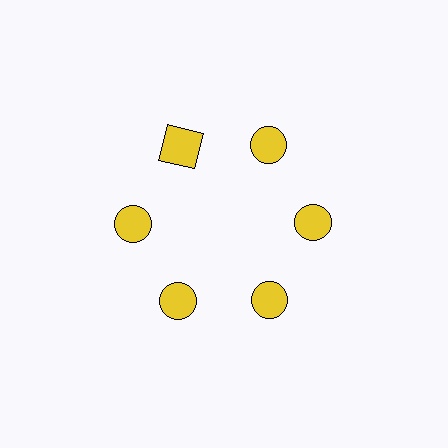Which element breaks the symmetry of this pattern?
The yellow square at roughly the 11 o'clock position breaks the symmetry. All other shapes are yellow circles.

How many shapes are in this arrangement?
There are 6 shapes arranged in a ring pattern.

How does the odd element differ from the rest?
It has a different shape: square instead of circle.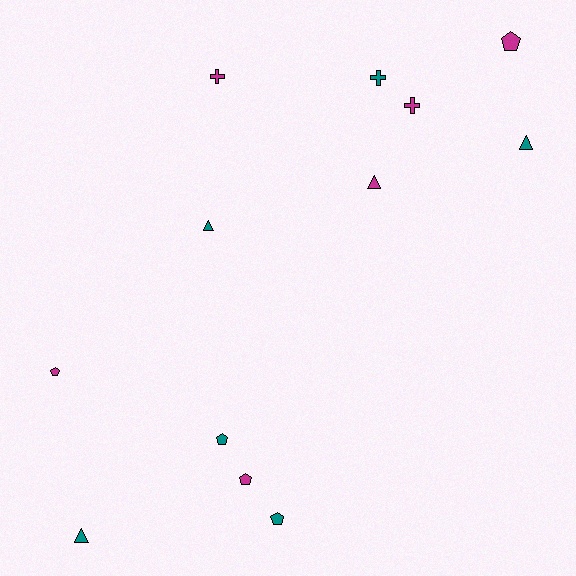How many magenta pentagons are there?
There are 3 magenta pentagons.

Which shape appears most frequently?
Pentagon, with 5 objects.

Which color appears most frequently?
Teal, with 6 objects.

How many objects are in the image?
There are 12 objects.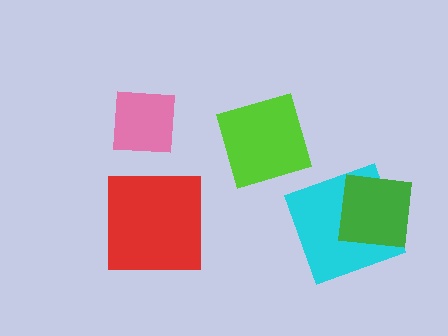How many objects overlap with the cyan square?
1 object overlaps with the cyan square.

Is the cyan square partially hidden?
Yes, it is partially covered by another shape.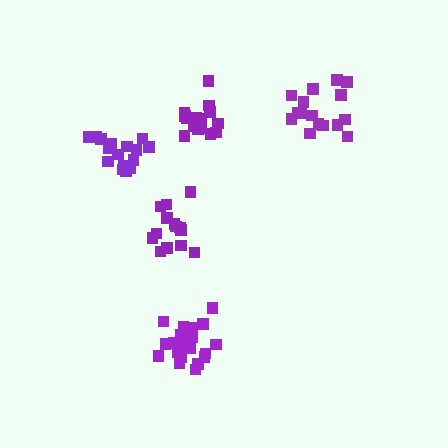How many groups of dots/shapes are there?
There are 5 groups.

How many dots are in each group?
Group 1: 15 dots, Group 2: 20 dots, Group 3: 14 dots, Group 4: 16 dots, Group 5: 16 dots (81 total).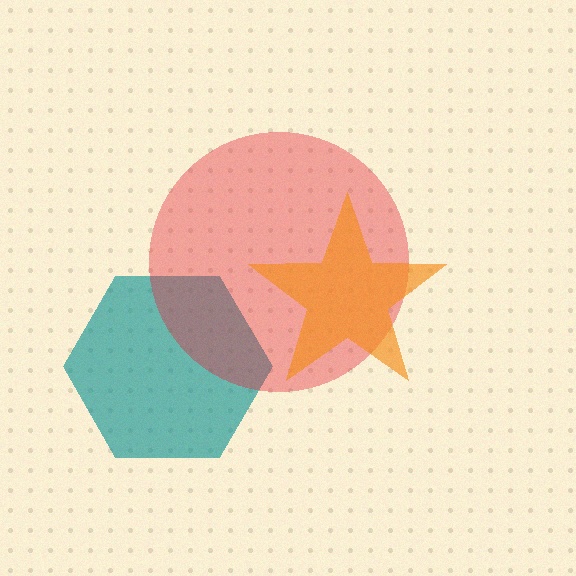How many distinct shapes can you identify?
There are 3 distinct shapes: a teal hexagon, a red circle, an orange star.